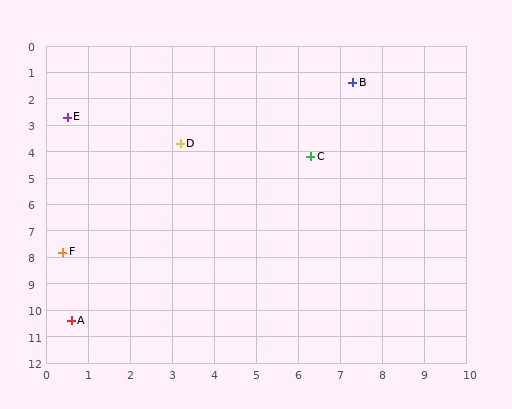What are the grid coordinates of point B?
Point B is at approximately (7.3, 1.4).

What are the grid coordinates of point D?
Point D is at approximately (3.2, 3.7).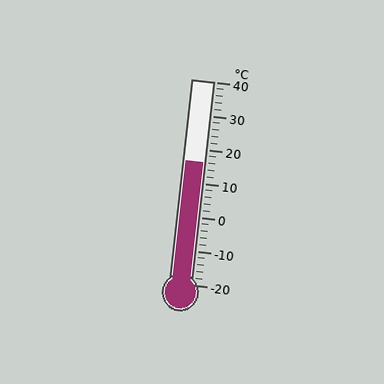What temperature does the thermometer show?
The thermometer shows approximately 16°C.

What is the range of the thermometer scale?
The thermometer scale ranges from -20°C to 40°C.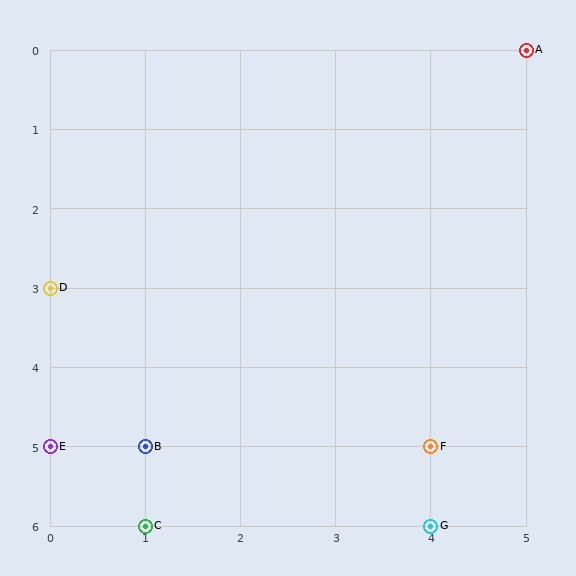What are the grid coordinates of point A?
Point A is at grid coordinates (5, 0).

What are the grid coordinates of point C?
Point C is at grid coordinates (1, 6).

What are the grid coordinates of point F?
Point F is at grid coordinates (4, 5).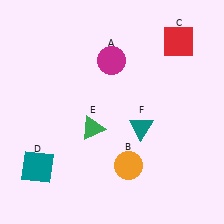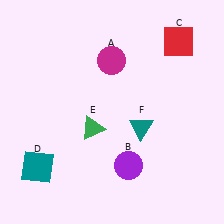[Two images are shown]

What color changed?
The circle (B) changed from orange in Image 1 to purple in Image 2.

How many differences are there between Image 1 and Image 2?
There is 1 difference between the two images.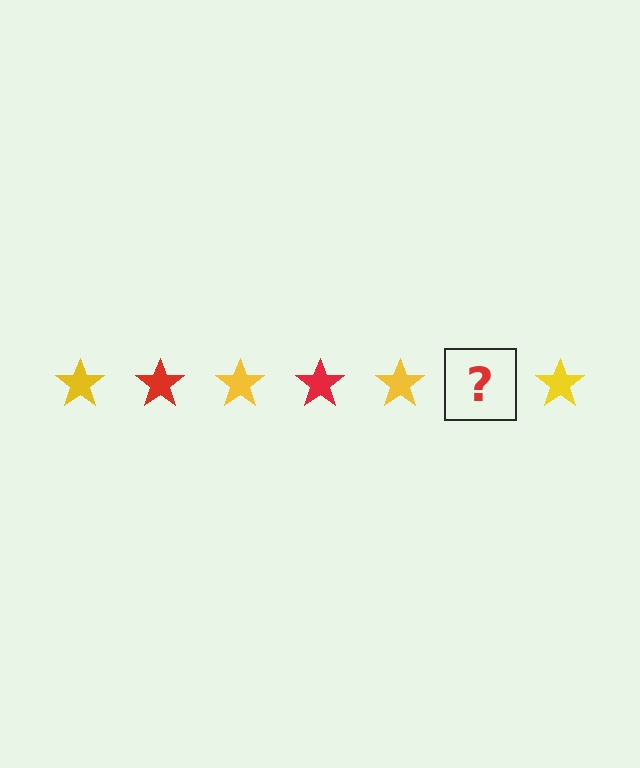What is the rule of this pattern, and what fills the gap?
The rule is that the pattern cycles through yellow, red stars. The gap should be filled with a red star.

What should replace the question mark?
The question mark should be replaced with a red star.